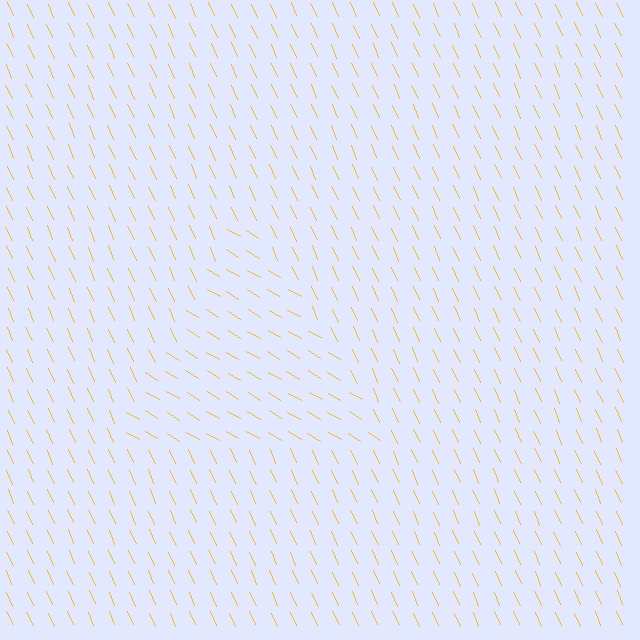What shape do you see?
I see a triangle.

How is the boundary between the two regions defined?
The boundary is defined purely by a change in line orientation (approximately 35 degrees difference). All lines are the same color and thickness.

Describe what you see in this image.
The image is filled with small yellow line segments. A triangle region in the image has lines oriented differently from the surrounding lines, creating a visible texture boundary.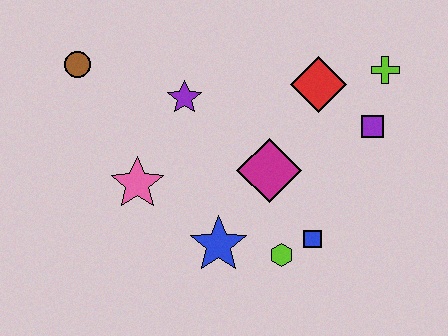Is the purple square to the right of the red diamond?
Yes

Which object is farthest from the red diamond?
The brown circle is farthest from the red diamond.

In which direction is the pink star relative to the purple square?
The pink star is to the left of the purple square.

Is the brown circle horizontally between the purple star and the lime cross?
No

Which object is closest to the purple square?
The lime cross is closest to the purple square.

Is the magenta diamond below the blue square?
No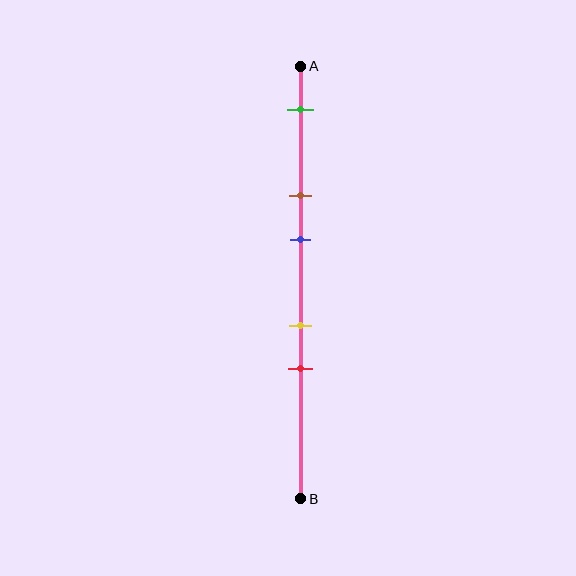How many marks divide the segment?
There are 5 marks dividing the segment.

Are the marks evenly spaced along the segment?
No, the marks are not evenly spaced.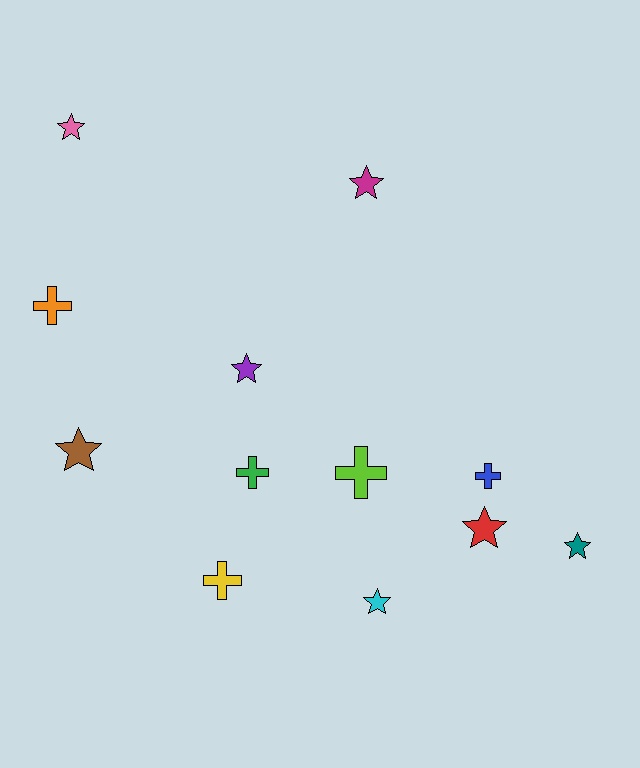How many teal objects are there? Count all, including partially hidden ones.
There is 1 teal object.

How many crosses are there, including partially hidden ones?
There are 5 crosses.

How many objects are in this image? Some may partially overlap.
There are 12 objects.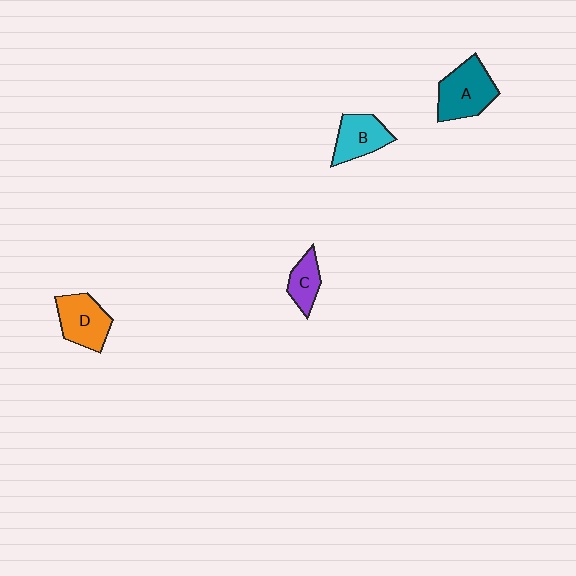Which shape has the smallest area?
Shape C (purple).